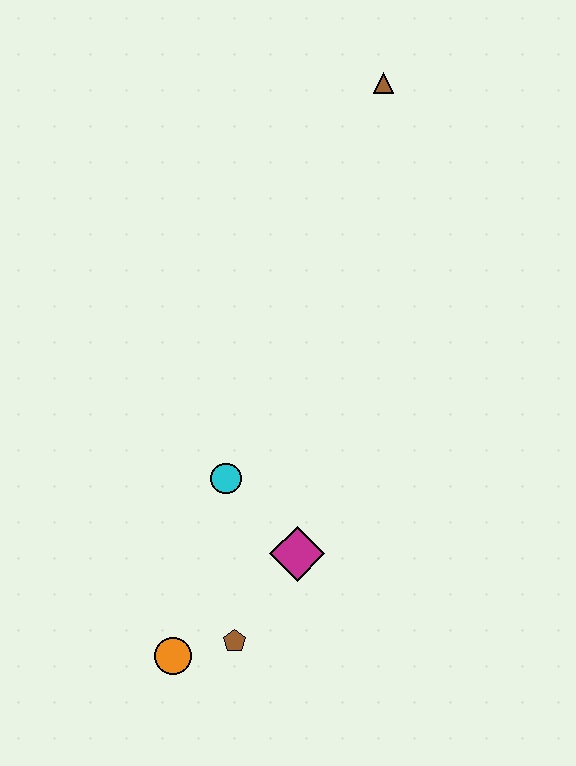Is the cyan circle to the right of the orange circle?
Yes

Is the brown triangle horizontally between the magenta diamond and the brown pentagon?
No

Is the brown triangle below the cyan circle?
No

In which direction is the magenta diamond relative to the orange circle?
The magenta diamond is to the right of the orange circle.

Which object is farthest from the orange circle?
The brown triangle is farthest from the orange circle.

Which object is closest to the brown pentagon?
The orange circle is closest to the brown pentagon.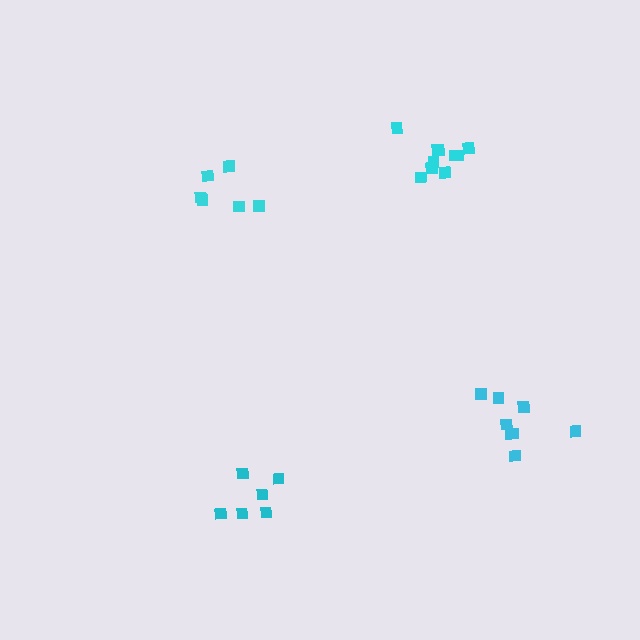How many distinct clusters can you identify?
There are 4 distinct clusters.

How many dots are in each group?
Group 1: 8 dots, Group 2: 6 dots, Group 3: 6 dots, Group 4: 10 dots (30 total).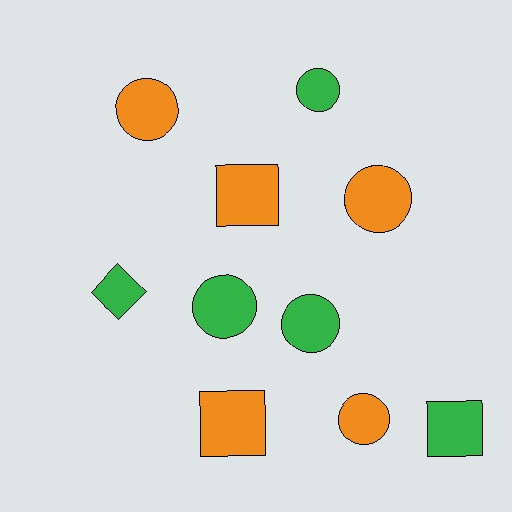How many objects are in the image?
There are 10 objects.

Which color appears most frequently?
Green, with 5 objects.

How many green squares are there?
There is 1 green square.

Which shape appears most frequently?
Circle, with 6 objects.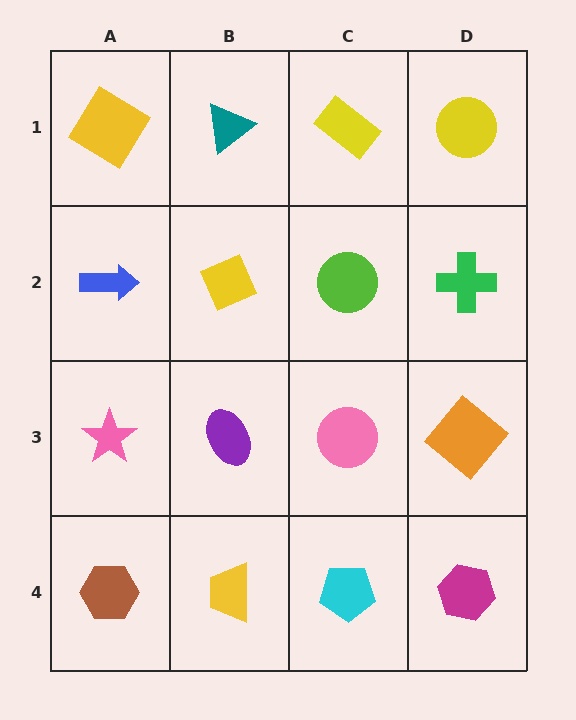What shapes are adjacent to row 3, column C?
A lime circle (row 2, column C), a cyan pentagon (row 4, column C), a purple ellipse (row 3, column B), an orange diamond (row 3, column D).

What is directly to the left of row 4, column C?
A yellow trapezoid.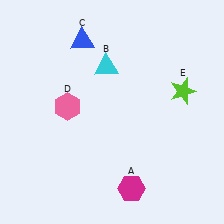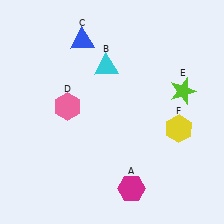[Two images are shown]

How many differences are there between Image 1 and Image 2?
There is 1 difference between the two images.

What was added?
A yellow hexagon (F) was added in Image 2.